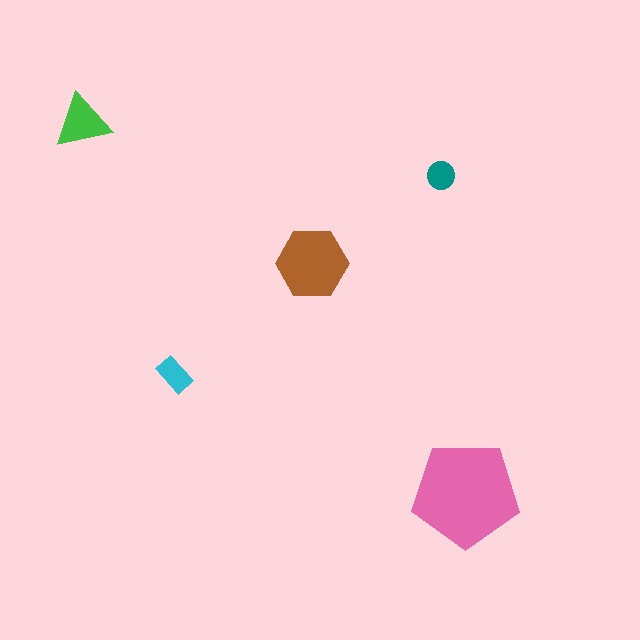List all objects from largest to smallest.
The pink pentagon, the brown hexagon, the green triangle, the cyan rectangle, the teal circle.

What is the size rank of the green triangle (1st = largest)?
3rd.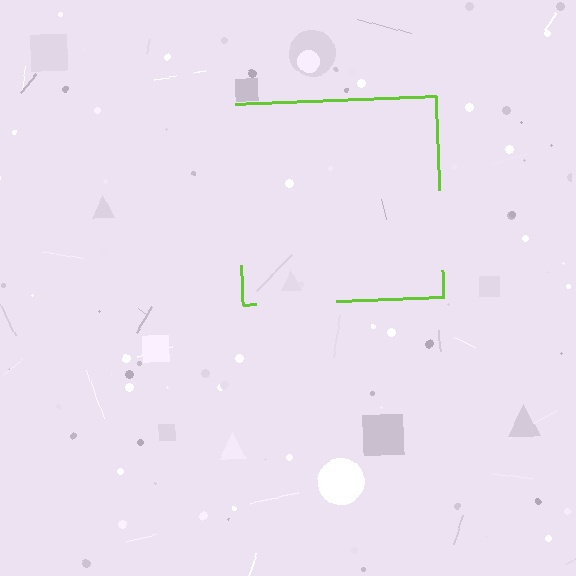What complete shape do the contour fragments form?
The contour fragments form a square.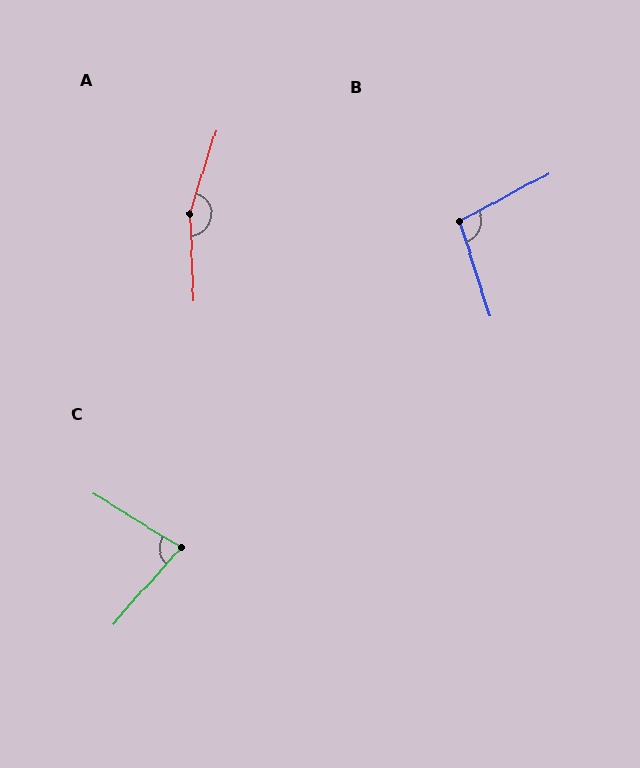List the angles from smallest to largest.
C (80°), B (101°), A (161°).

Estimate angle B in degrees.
Approximately 101 degrees.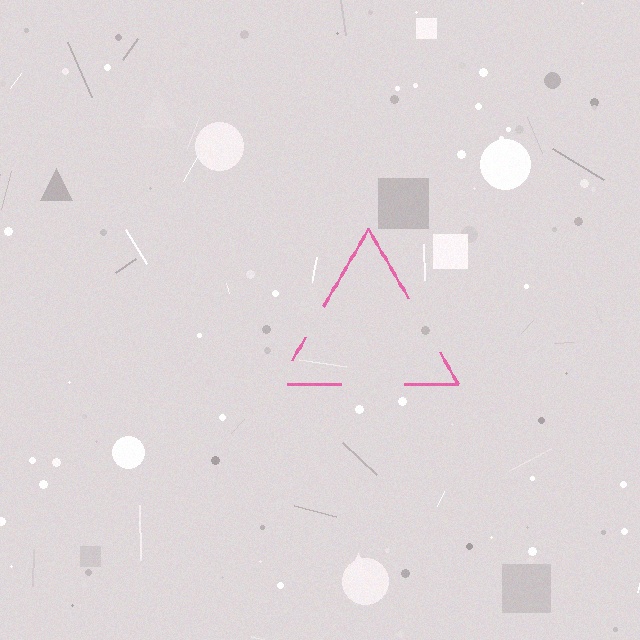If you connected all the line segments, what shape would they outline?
They would outline a triangle.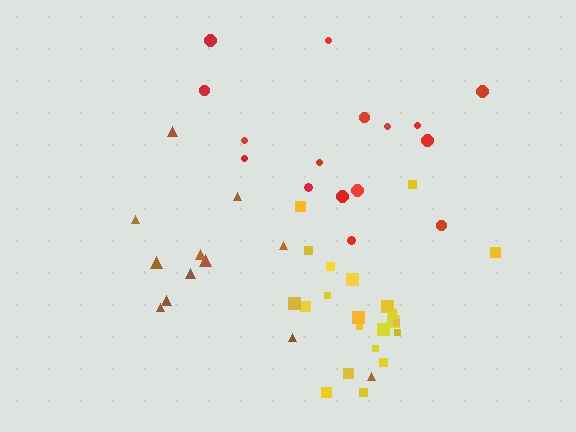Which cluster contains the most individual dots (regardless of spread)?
Yellow (22).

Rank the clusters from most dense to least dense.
yellow, red, brown.